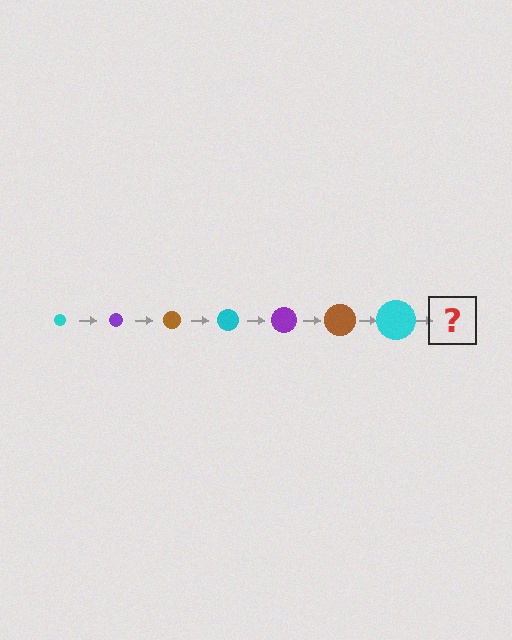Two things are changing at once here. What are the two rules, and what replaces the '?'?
The two rules are that the circle grows larger each step and the color cycles through cyan, purple, and brown. The '?' should be a purple circle, larger than the previous one.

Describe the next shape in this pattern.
It should be a purple circle, larger than the previous one.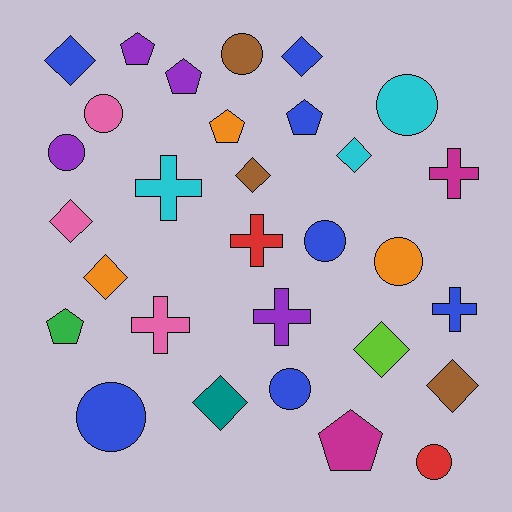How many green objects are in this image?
There is 1 green object.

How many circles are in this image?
There are 9 circles.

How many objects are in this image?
There are 30 objects.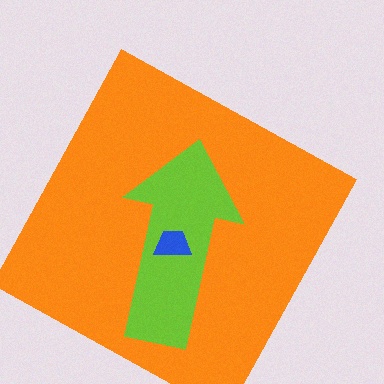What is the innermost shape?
The blue trapezoid.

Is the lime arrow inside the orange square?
Yes.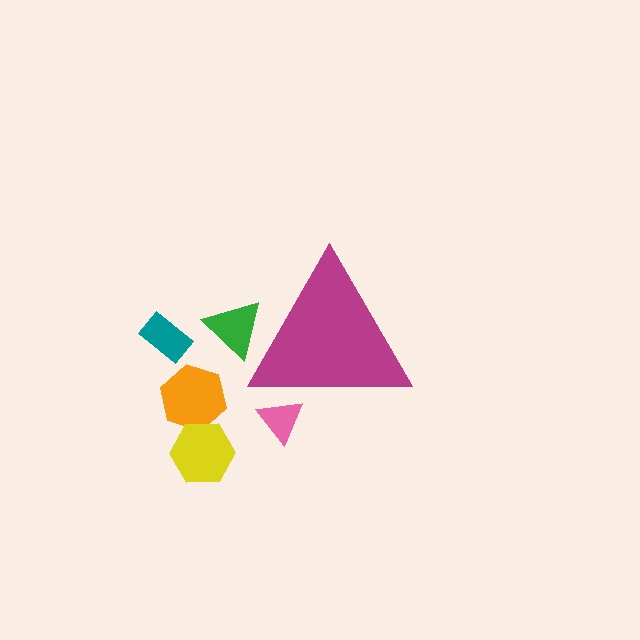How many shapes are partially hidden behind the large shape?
2 shapes are partially hidden.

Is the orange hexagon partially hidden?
No, the orange hexagon is fully visible.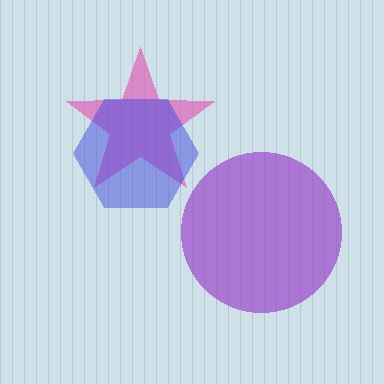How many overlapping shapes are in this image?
There are 3 overlapping shapes in the image.